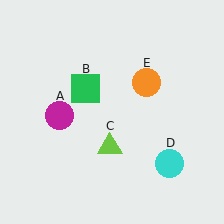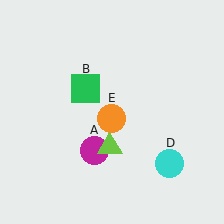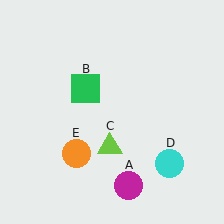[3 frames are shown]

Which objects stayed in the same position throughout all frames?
Green square (object B) and lime triangle (object C) and cyan circle (object D) remained stationary.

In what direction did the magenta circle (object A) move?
The magenta circle (object A) moved down and to the right.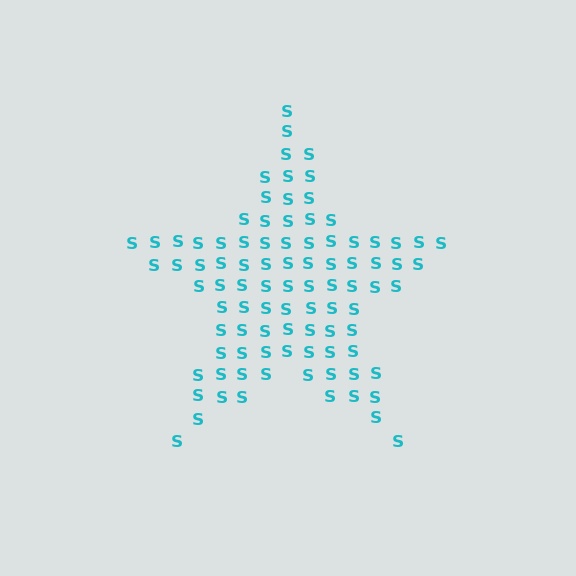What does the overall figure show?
The overall figure shows a star.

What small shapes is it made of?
It is made of small letter S's.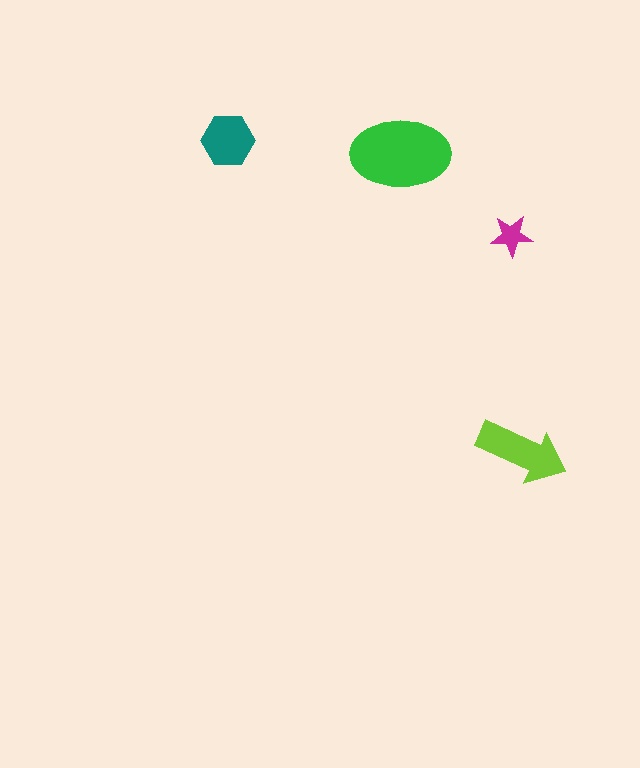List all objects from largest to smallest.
The green ellipse, the lime arrow, the teal hexagon, the magenta star.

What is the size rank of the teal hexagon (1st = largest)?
3rd.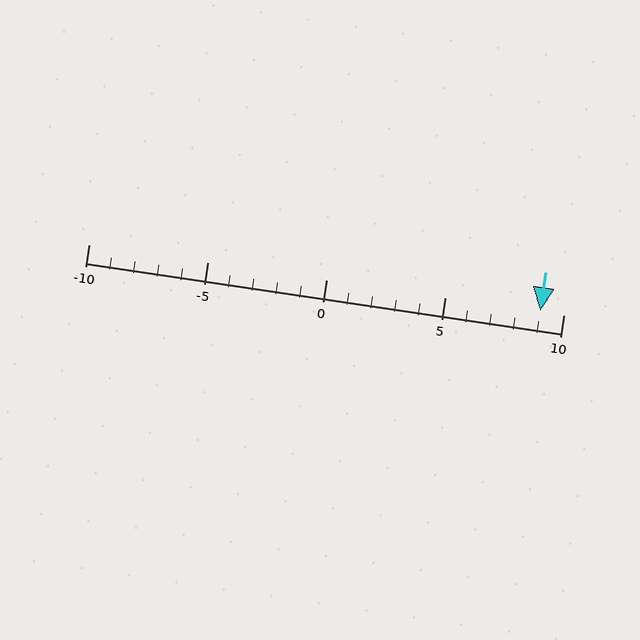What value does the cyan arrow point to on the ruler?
The cyan arrow points to approximately 9.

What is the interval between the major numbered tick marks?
The major tick marks are spaced 5 units apart.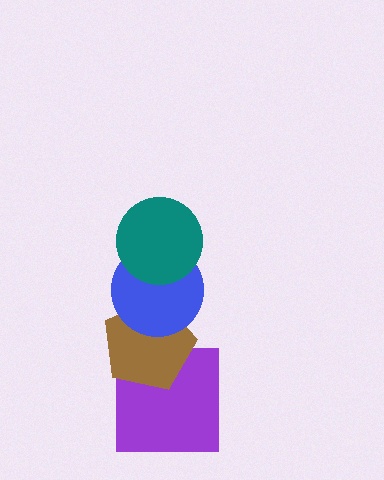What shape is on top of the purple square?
The brown pentagon is on top of the purple square.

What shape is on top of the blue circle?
The teal circle is on top of the blue circle.